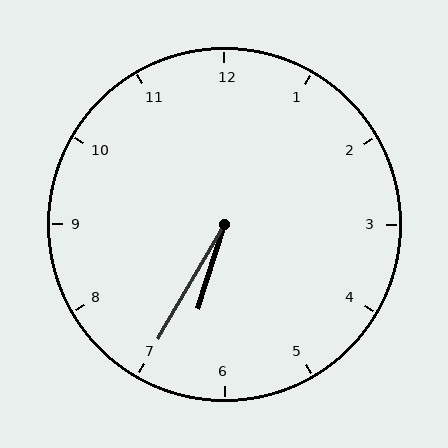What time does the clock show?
6:35.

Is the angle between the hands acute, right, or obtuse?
It is acute.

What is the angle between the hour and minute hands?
Approximately 12 degrees.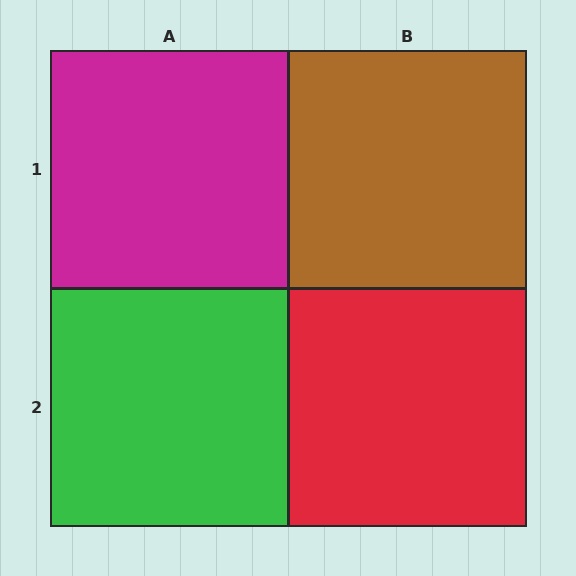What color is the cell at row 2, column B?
Red.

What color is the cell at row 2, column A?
Green.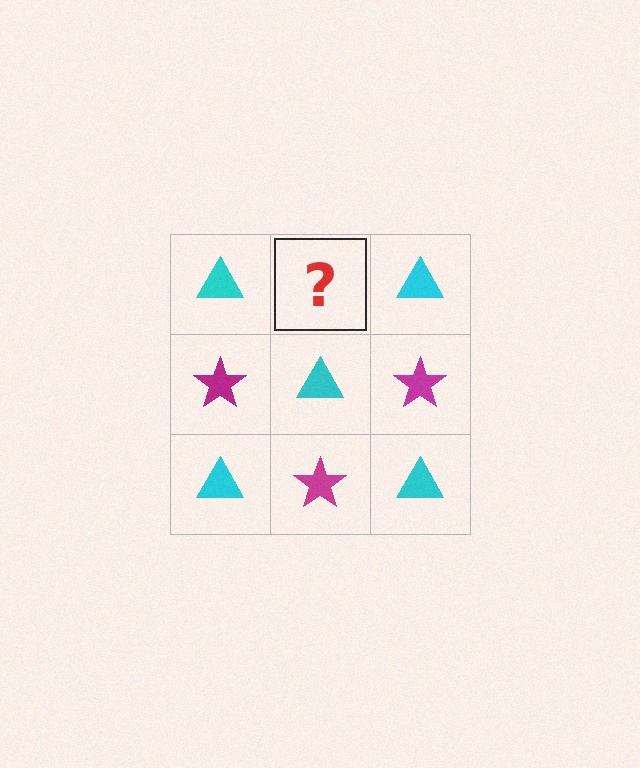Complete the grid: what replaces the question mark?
The question mark should be replaced with a magenta star.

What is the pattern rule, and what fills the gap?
The rule is that it alternates cyan triangle and magenta star in a checkerboard pattern. The gap should be filled with a magenta star.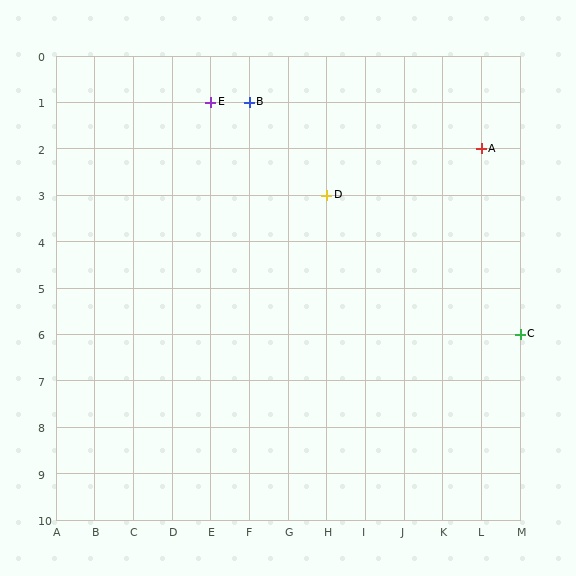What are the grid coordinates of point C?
Point C is at grid coordinates (M, 6).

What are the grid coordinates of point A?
Point A is at grid coordinates (L, 2).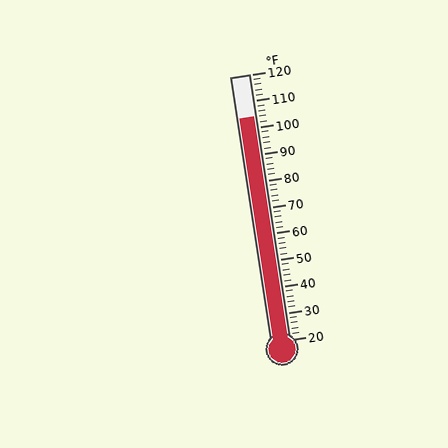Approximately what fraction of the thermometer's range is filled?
The thermometer is filled to approximately 85% of its range.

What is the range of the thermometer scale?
The thermometer scale ranges from 20°F to 120°F.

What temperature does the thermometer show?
The thermometer shows approximately 104°F.